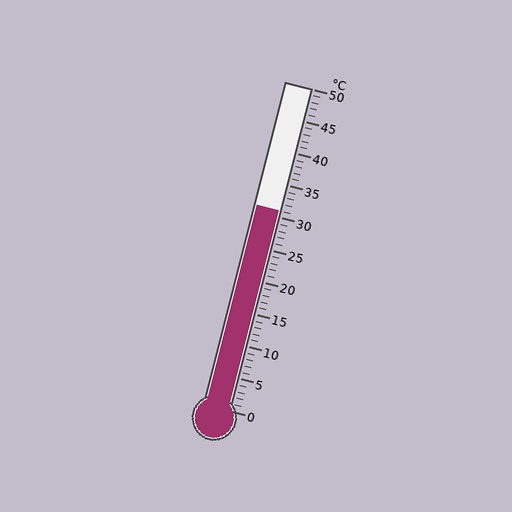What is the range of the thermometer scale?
The thermometer scale ranges from 0°C to 50°C.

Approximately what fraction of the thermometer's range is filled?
The thermometer is filled to approximately 60% of its range.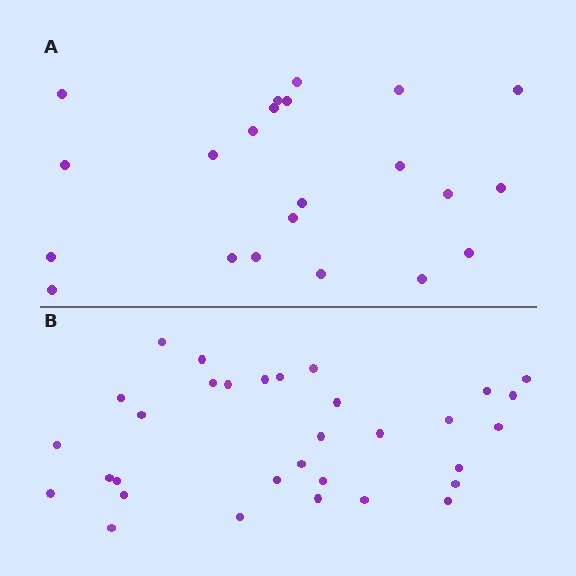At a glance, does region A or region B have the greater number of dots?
Region B (the bottom region) has more dots.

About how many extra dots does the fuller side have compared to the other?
Region B has roughly 10 or so more dots than region A.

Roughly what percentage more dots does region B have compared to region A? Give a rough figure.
About 45% more.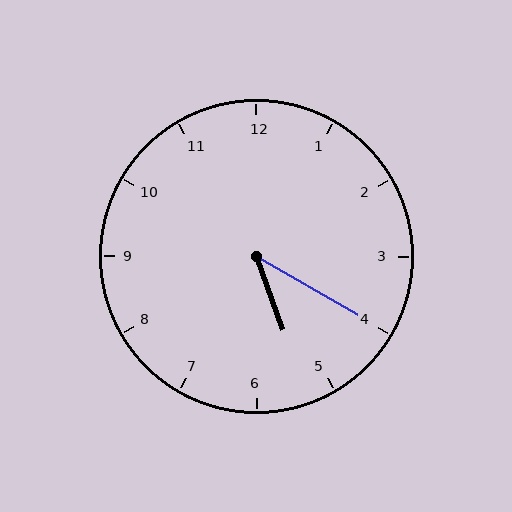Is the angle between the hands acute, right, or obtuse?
It is acute.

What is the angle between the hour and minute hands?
Approximately 40 degrees.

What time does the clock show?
5:20.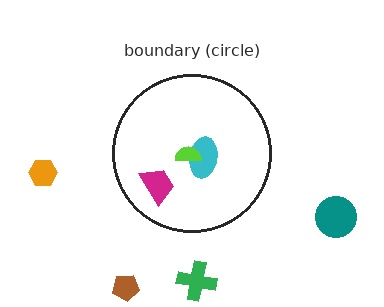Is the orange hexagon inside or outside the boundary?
Outside.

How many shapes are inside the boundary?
3 inside, 4 outside.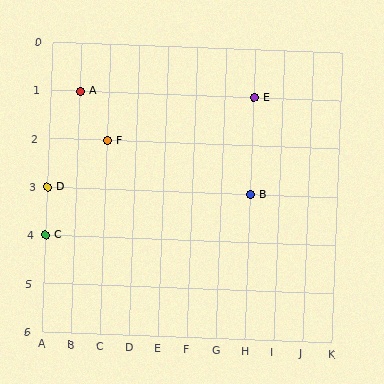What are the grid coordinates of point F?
Point F is at grid coordinates (C, 2).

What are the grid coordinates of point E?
Point E is at grid coordinates (H, 1).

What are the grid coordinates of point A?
Point A is at grid coordinates (B, 1).